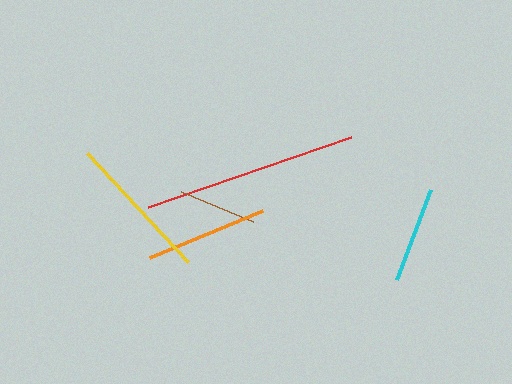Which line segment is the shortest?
The brown line is the shortest at approximately 78 pixels.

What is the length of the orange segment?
The orange segment is approximately 122 pixels long.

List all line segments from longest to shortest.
From longest to shortest: red, yellow, orange, cyan, brown.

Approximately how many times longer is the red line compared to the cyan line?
The red line is approximately 2.3 times the length of the cyan line.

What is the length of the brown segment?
The brown segment is approximately 78 pixels long.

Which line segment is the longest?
The red line is the longest at approximately 215 pixels.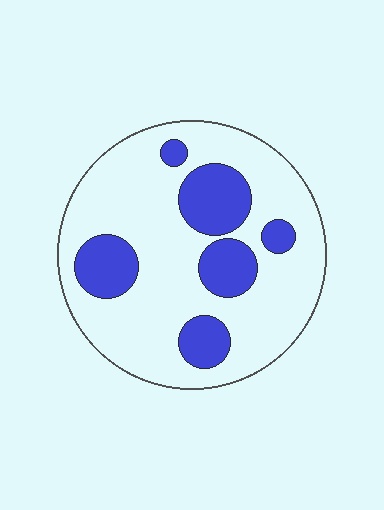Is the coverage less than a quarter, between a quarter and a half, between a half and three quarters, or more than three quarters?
Less than a quarter.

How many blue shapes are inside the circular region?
6.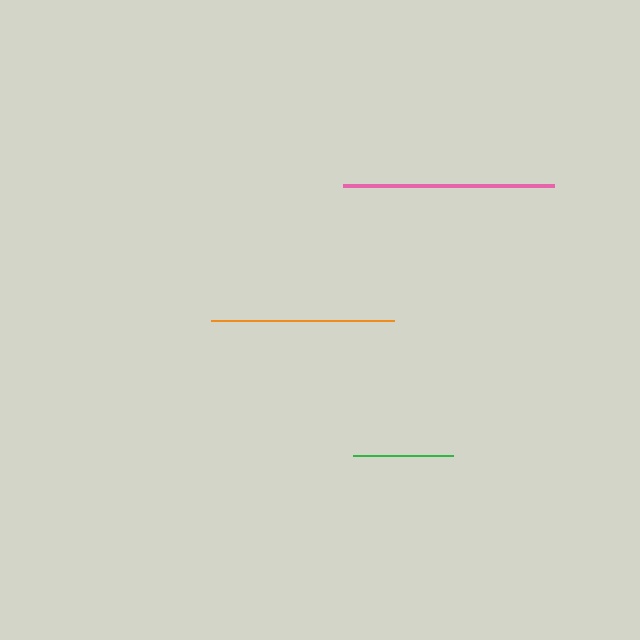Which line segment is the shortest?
The green line is the shortest at approximately 100 pixels.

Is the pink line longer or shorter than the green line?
The pink line is longer than the green line.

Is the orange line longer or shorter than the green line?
The orange line is longer than the green line.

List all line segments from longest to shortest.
From longest to shortest: pink, orange, green.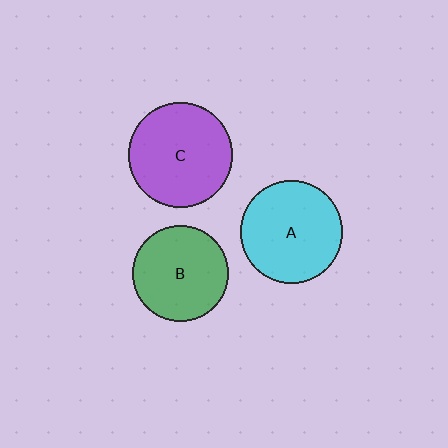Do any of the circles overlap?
No, none of the circles overlap.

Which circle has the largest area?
Circle C (purple).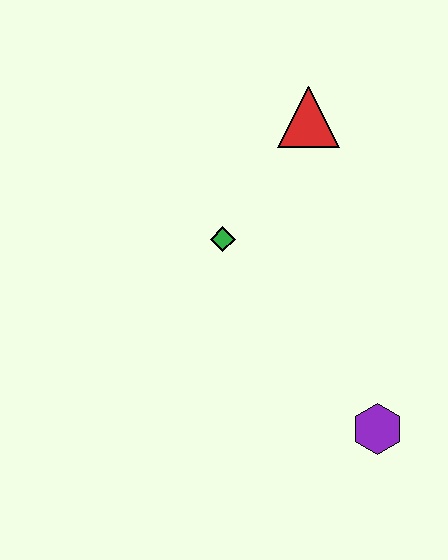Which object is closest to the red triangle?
The green diamond is closest to the red triangle.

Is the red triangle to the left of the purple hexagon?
Yes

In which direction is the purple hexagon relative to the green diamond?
The purple hexagon is below the green diamond.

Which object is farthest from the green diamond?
The purple hexagon is farthest from the green diamond.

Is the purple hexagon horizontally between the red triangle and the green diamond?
No